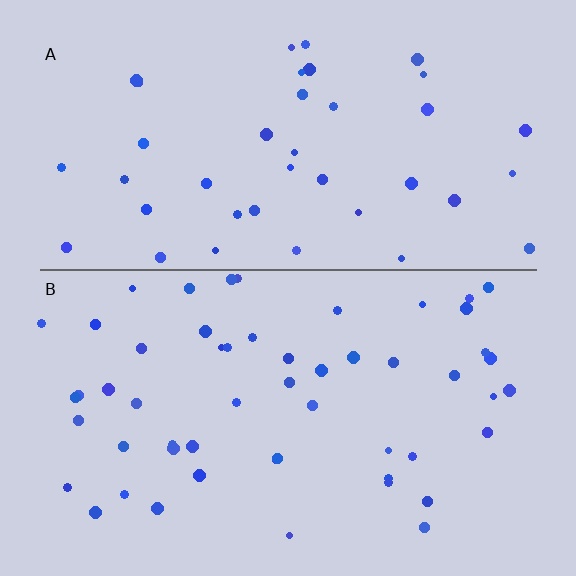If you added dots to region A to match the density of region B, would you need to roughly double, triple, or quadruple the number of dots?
Approximately double.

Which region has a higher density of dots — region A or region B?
B (the bottom).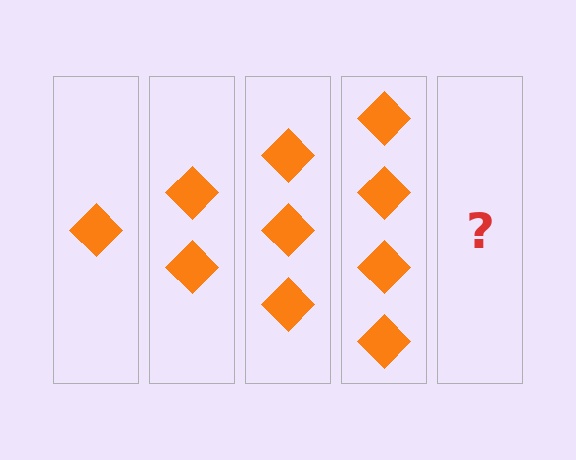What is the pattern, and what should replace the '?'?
The pattern is that each step adds one more diamond. The '?' should be 5 diamonds.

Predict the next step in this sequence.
The next step is 5 diamonds.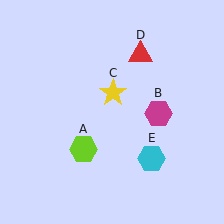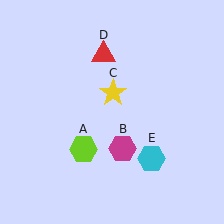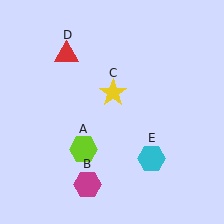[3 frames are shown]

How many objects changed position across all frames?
2 objects changed position: magenta hexagon (object B), red triangle (object D).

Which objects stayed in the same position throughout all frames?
Lime hexagon (object A) and yellow star (object C) and cyan hexagon (object E) remained stationary.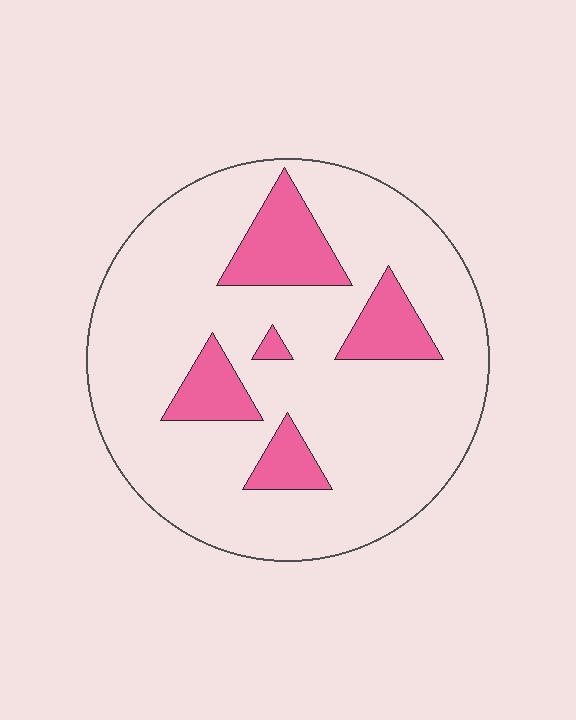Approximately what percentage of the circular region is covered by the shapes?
Approximately 20%.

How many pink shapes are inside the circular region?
5.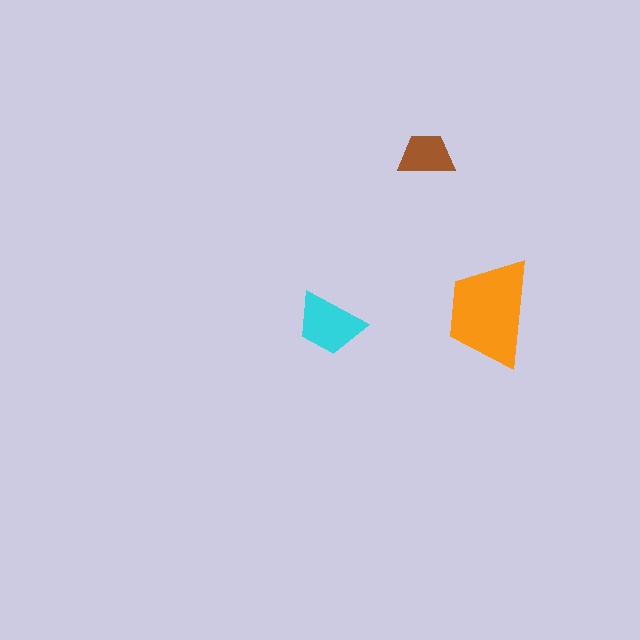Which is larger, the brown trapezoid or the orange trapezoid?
The orange one.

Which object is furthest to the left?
The cyan trapezoid is leftmost.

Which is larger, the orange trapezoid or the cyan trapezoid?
The orange one.